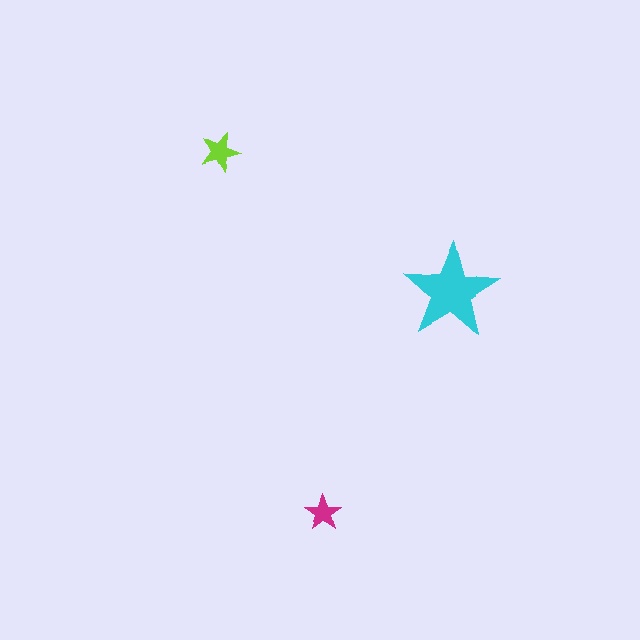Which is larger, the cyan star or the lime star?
The cyan one.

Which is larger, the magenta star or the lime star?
The lime one.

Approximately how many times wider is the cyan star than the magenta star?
About 2.5 times wider.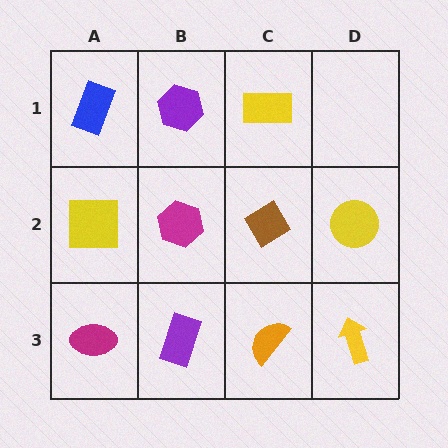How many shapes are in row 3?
4 shapes.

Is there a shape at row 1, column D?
No, that cell is empty.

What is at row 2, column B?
A magenta hexagon.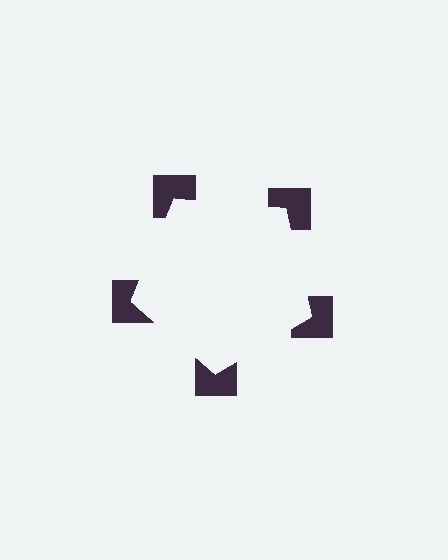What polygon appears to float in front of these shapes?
An illusory pentagon — its edges are inferred from the aligned wedge cuts in the notched squares, not physically drawn.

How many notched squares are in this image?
There are 5 — one at each vertex of the illusory pentagon.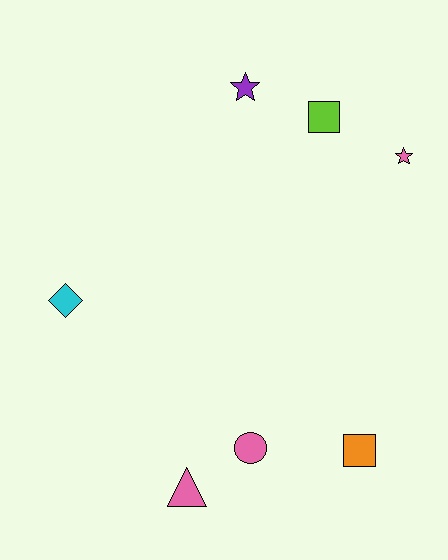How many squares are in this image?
There are 2 squares.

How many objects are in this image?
There are 7 objects.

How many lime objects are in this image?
There is 1 lime object.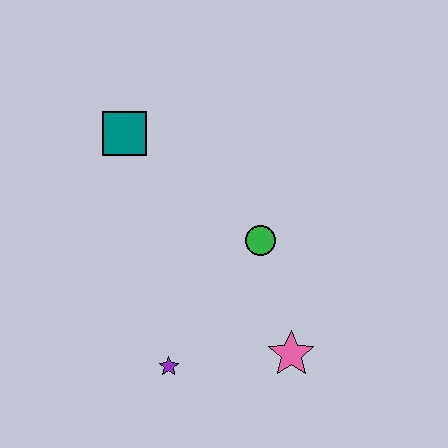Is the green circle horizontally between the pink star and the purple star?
Yes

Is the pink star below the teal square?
Yes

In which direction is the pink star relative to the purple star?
The pink star is to the right of the purple star.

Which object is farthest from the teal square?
The pink star is farthest from the teal square.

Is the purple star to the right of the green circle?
No